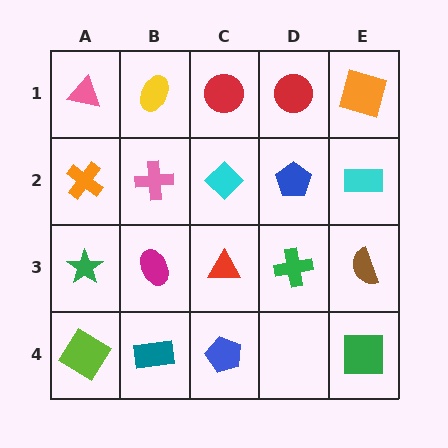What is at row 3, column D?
A green cross.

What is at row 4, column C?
A blue pentagon.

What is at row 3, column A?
A green star.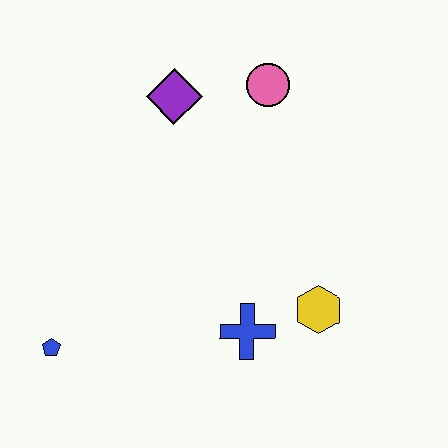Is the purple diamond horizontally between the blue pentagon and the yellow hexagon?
Yes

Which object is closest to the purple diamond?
The pink circle is closest to the purple diamond.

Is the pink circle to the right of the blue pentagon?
Yes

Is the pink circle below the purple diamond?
No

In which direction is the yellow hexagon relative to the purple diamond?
The yellow hexagon is below the purple diamond.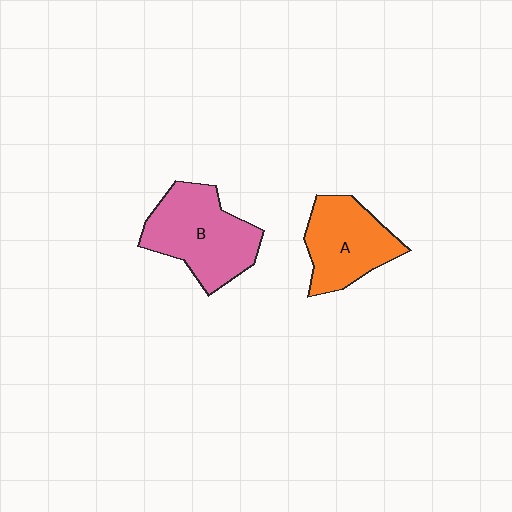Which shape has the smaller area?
Shape A (orange).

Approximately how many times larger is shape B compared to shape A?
Approximately 1.2 times.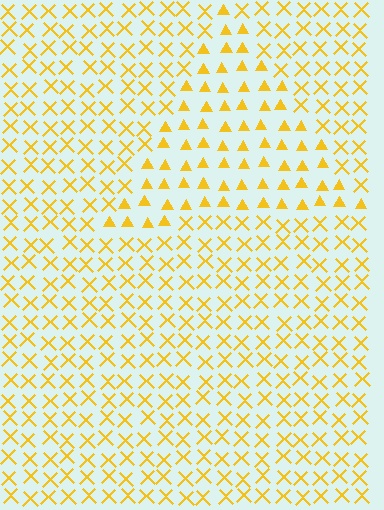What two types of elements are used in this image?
The image uses triangles inside the triangle region and X marks outside it.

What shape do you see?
I see a triangle.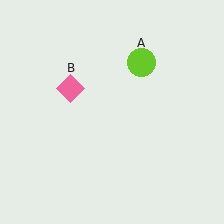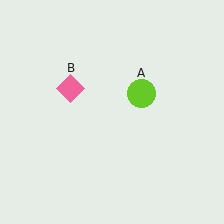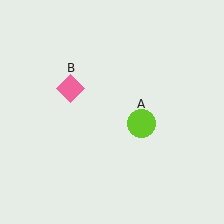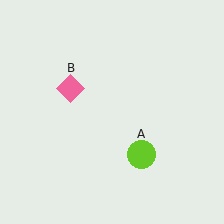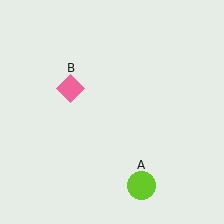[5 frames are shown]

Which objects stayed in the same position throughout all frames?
Pink diamond (object B) remained stationary.